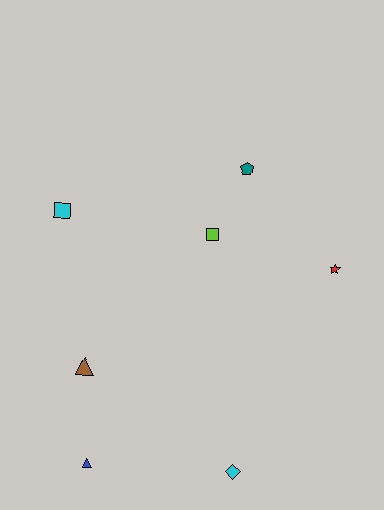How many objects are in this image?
There are 7 objects.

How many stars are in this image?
There is 1 star.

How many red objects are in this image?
There is 1 red object.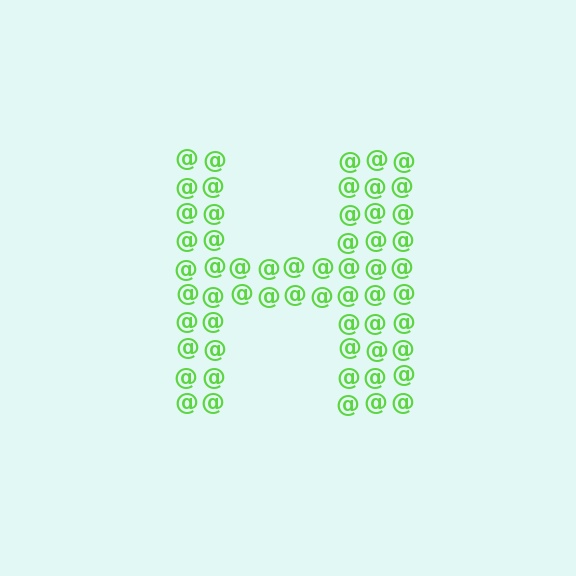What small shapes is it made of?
It is made of small at signs.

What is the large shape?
The large shape is the letter H.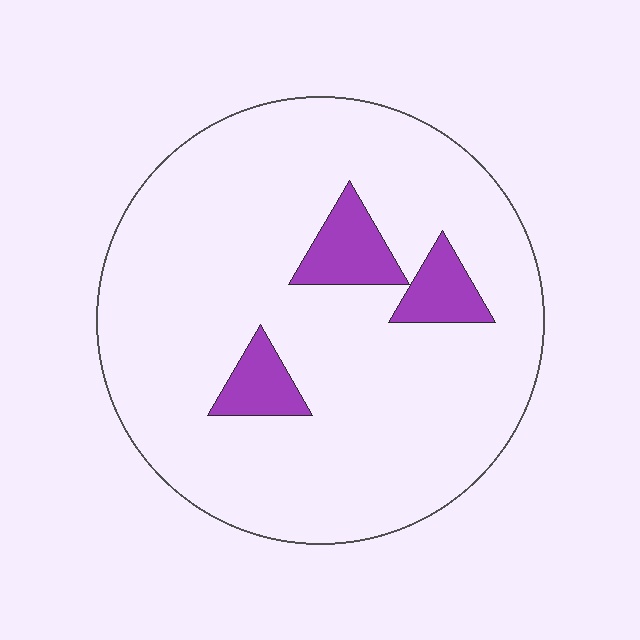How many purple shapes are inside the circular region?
3.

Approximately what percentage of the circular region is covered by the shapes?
Approximately 10%.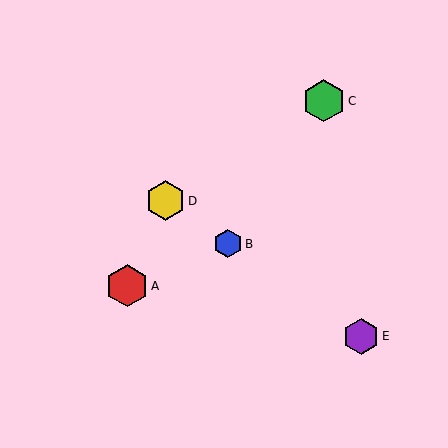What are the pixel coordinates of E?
Object E is at (361, 336).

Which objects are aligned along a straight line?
Objects B, D, E are aligned along a straight line.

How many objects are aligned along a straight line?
3 objects (B, D, E) are aligned along a straight line.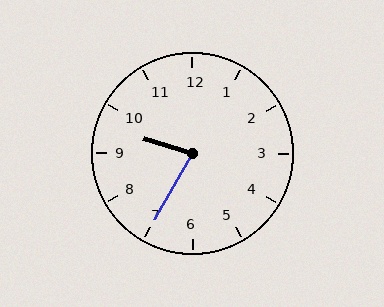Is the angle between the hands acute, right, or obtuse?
It is acute.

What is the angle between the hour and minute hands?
Approximately 78 degrees.